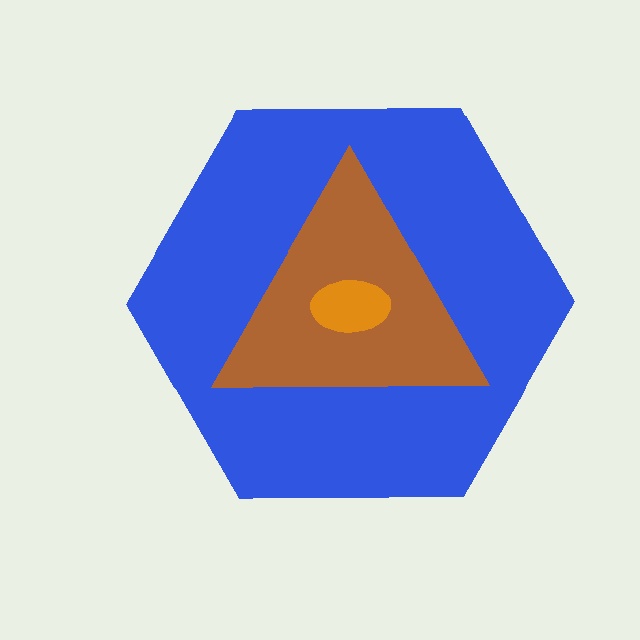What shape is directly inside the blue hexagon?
The brown triangle.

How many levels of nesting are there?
3.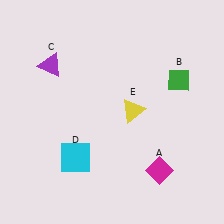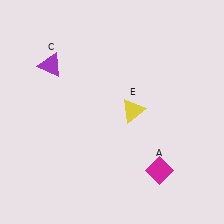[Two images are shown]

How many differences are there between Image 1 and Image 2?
There are 2 differences between the two images.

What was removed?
The cyan square (D), the green diamond (B) were removed in Image 2.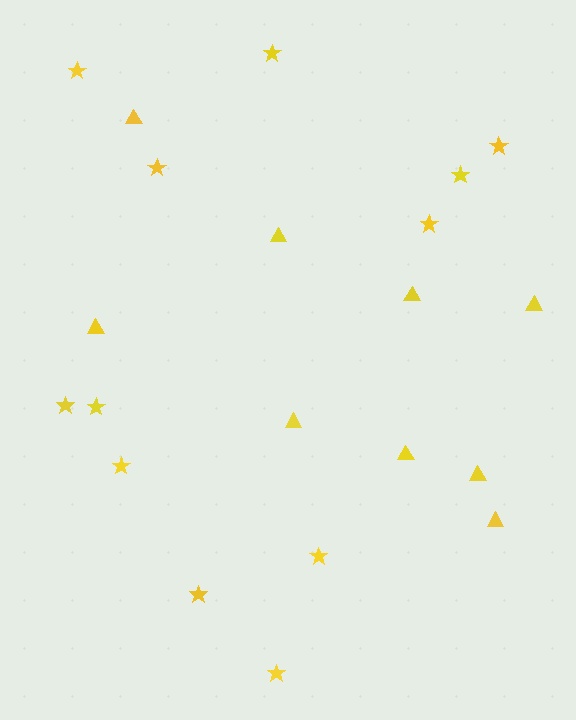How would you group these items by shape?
There are 2 groups: one group of triangles (9) and one group of stars (12).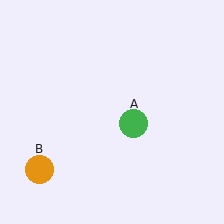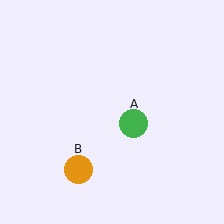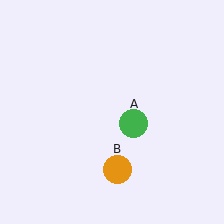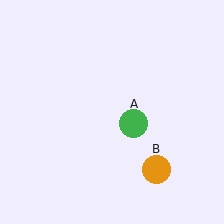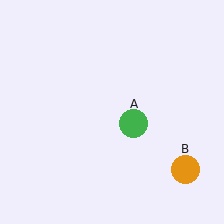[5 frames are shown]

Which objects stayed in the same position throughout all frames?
Green circle (object A) remained stationary.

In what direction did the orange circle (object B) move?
The orange circle (object B) moved right.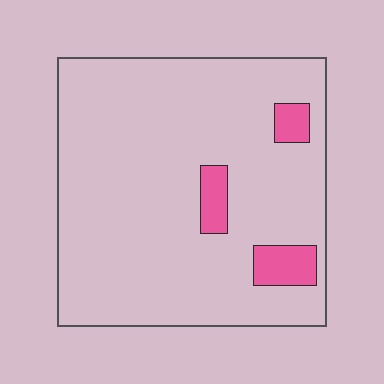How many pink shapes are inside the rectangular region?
3.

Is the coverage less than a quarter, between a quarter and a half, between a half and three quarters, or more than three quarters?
Less than a quarter.